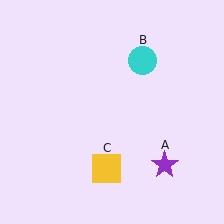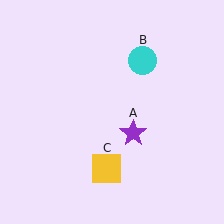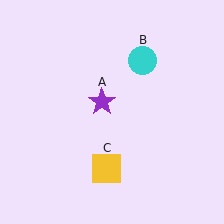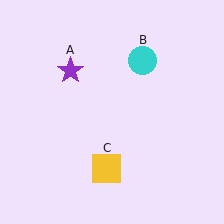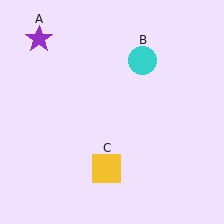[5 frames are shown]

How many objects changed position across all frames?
1 object changed position: purple star (object A).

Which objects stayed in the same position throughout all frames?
Cyan circle (object B) and yellow square (object C) remained stationary.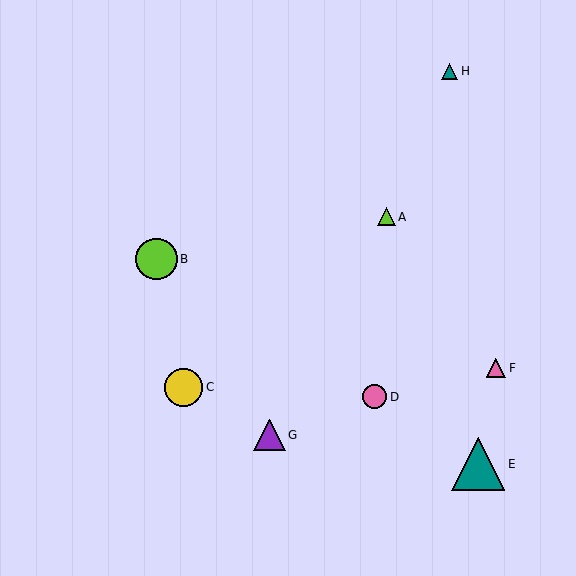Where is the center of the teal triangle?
The center of the teal triangle is at (478, 464).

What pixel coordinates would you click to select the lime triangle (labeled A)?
Click at (386, 217) to select the lime triangle A.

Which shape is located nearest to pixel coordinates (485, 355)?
The pink triangle (labeled F) at (496, 368) is nearest to that location.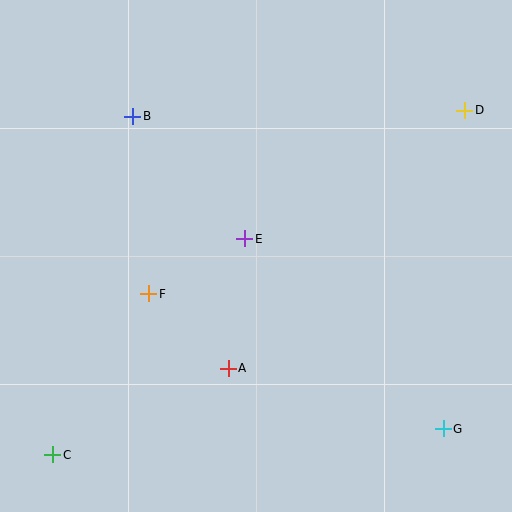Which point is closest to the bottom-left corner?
Point C is closest to the bottom-left corner.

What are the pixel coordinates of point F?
Point F is at (149, 294).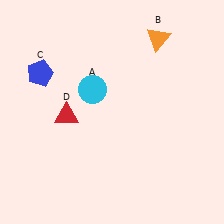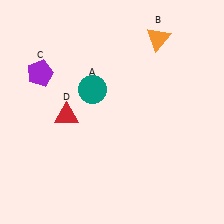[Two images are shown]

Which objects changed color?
A changed from cyan to teal. C changed from blue to purple.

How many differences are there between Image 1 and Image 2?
There are 2 differences between the two images.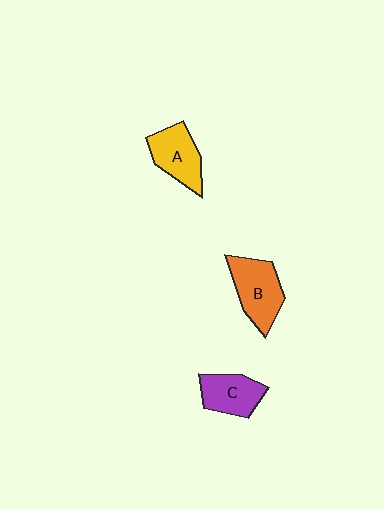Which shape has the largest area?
Shape B (orange).